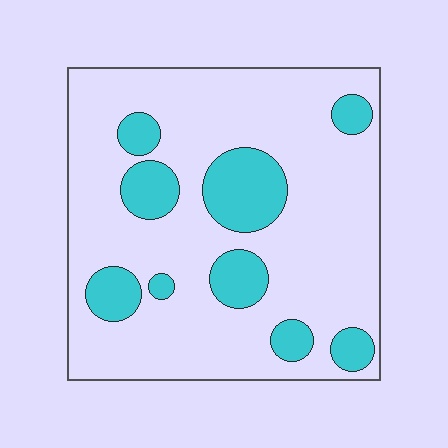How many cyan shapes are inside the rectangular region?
9.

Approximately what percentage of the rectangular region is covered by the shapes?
Approximately 20%.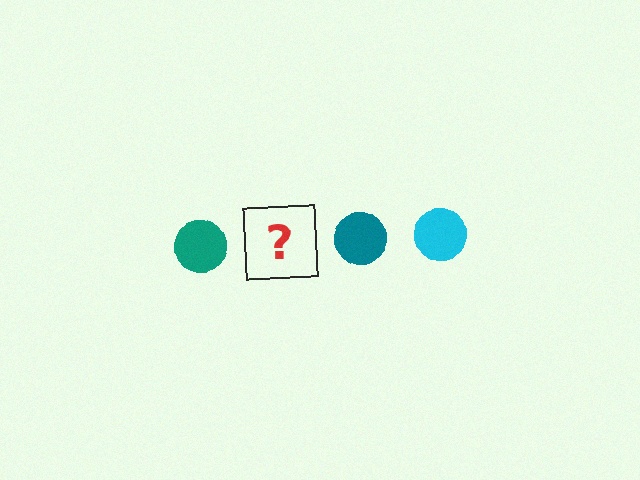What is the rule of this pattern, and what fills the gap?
The rule is that the pattern cycles through teal, cyan circles. The gap should be filled with a cyan circle.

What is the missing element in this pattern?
The missing element is a cyan circle.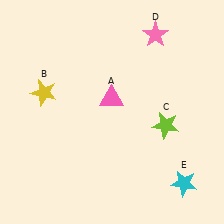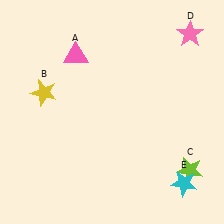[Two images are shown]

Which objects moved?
The objects that moved are: the pink triangle (A), the lime star (C), the pink star (D).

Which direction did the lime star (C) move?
The lime star (C) moved down.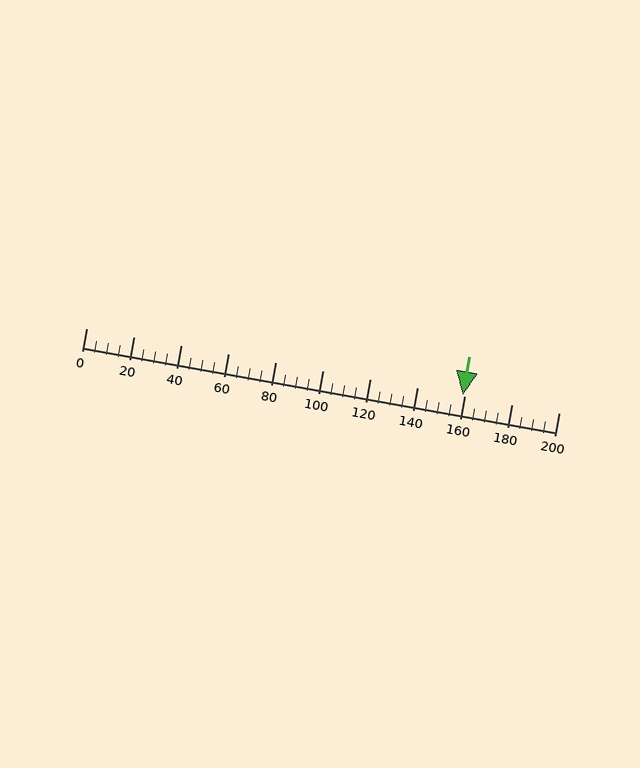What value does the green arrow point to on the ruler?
The green arrow points to approximately 159.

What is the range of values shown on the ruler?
The ruler shows values from 0 to 200.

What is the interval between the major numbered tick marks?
The major tick marks are spaced 20 units apart.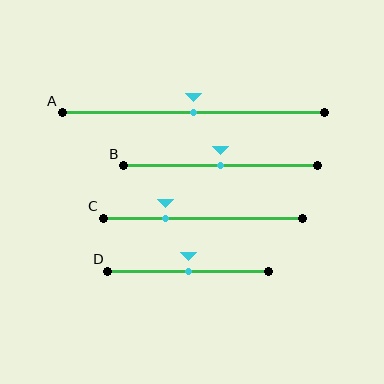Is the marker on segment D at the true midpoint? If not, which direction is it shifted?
Yes, the marker on segment D is at the true midpoint.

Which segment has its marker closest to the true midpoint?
Segment A has its marker closest to the true midpoint.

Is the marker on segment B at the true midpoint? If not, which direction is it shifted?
Yes, the marker on segment B is at the true midpoint.